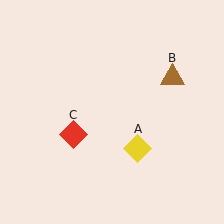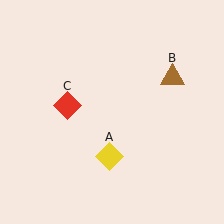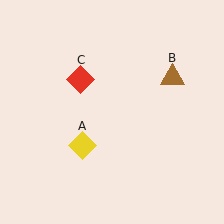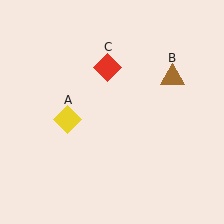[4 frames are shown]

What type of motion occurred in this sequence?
The yellow diamond (object A), red diamond (object C) rotated clockwise around the center of the scene.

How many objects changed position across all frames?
2 objects changed position: yellow diamond (object A), red diamond (object C).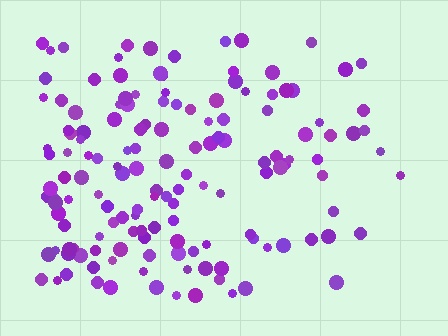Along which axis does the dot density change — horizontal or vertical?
Horizontal.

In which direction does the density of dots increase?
From right to left, with the left side densest.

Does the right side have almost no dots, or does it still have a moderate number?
Still a moderate number, just noticeably fewer than the left.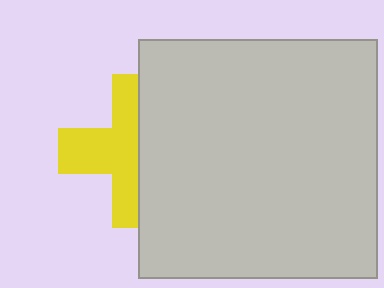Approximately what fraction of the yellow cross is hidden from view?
Roughly 46% of the yellow cross is hidden behind the light gray square.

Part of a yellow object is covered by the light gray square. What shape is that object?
It is a cross.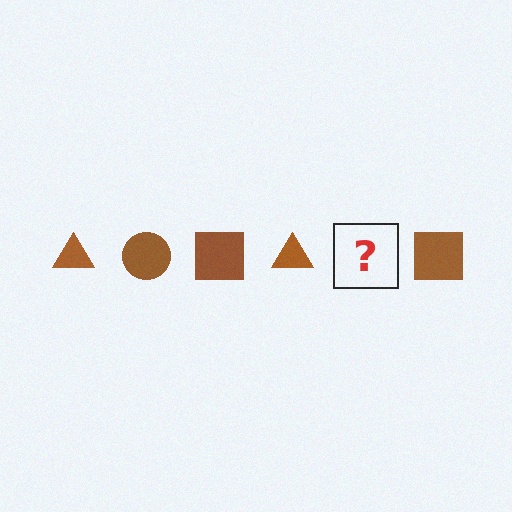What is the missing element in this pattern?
The missing element is a brown circle.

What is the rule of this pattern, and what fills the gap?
The rule is that the pattern cycles through triangle, circle, square shapes in brown. The gap should be filled with a brown circle.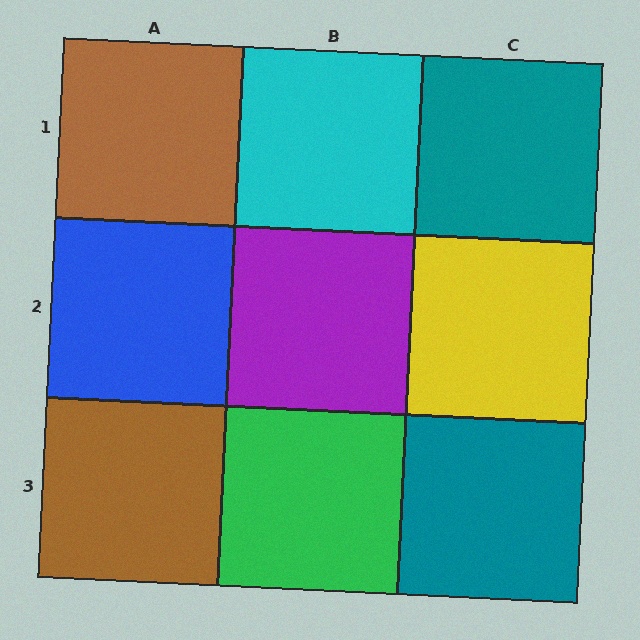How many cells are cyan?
1 cell is cyan.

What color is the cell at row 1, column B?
Cyan.